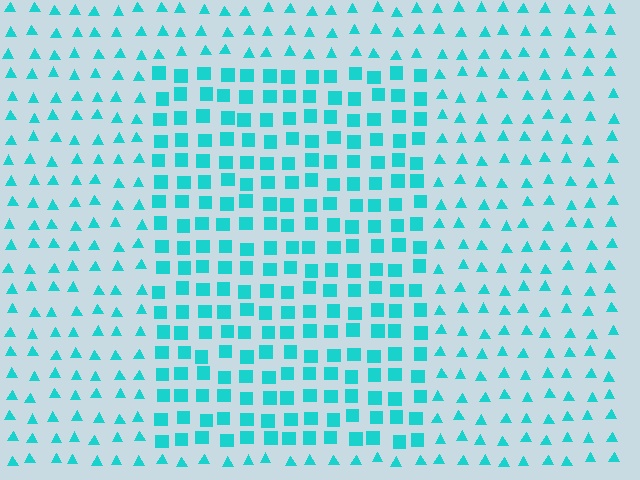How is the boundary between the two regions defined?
The boundary is defined by a change in element shape: squares inside vs. triangles outside. All elements share the same color and spacing.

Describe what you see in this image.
The image is filled with small cyan elements arranged in a uniform grid. A rectangle-shaped region contains squares, while the surrounding area contains triangles. The boundary is defined purely by the change in element shape.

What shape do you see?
I see a rectangle.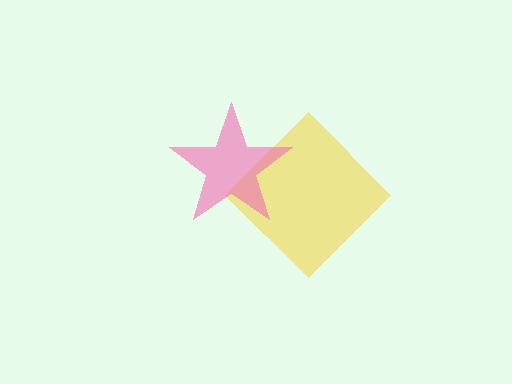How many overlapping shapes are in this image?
There are 2 overlapping shapes in the image.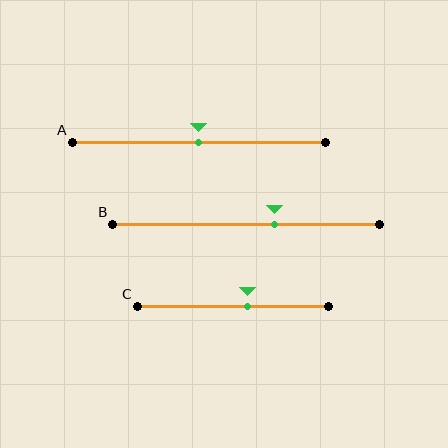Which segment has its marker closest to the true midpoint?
Segment A has its marker closest to the true midpoint.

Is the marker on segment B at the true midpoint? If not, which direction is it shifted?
No, the marker on segment B is shifted to the right by about 11% of the segment length.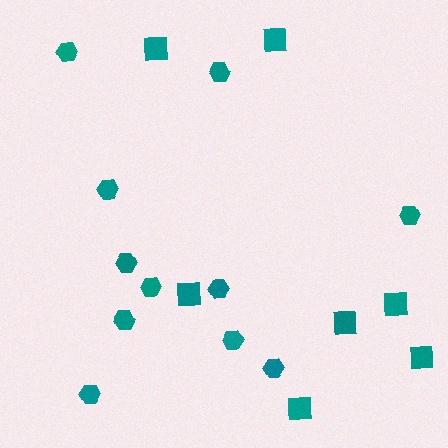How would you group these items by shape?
There are 2 groups: one group of squares (7) and one group of hexagons (11).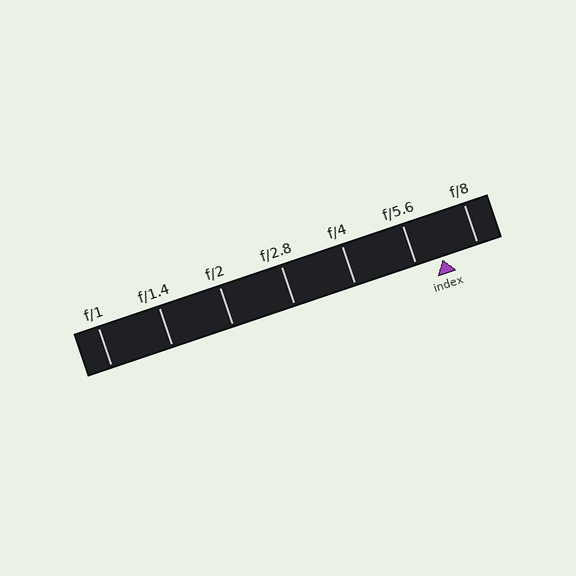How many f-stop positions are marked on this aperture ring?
There are 7 f-stop positions marked.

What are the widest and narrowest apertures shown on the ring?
The widest aperture shown is f/1 and the narrowest is f/8.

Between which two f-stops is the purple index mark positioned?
The index mark is between f/5.6 and f/8.